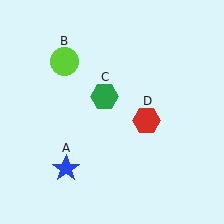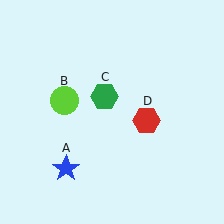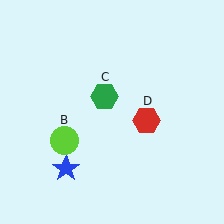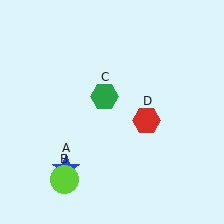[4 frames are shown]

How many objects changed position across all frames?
1 object changed position: lime circle (object B).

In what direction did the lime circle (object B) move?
The lime circle (object B) moved down.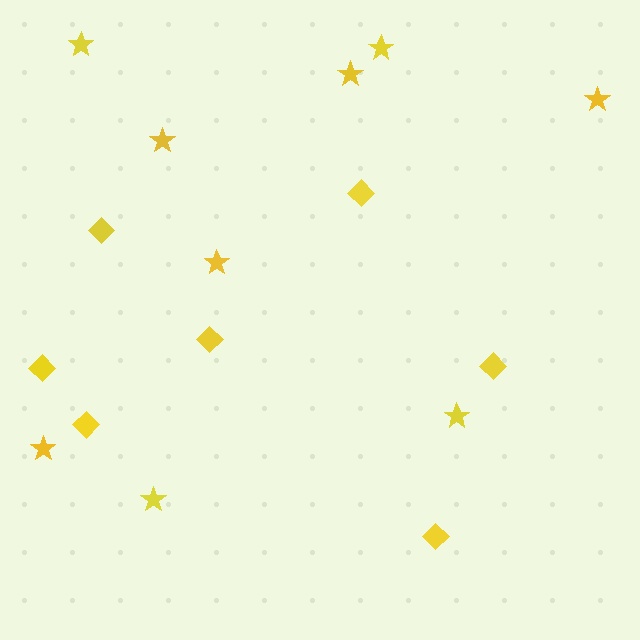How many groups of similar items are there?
There are 2 groups: one group of stars (9) and one group of diamonds (7).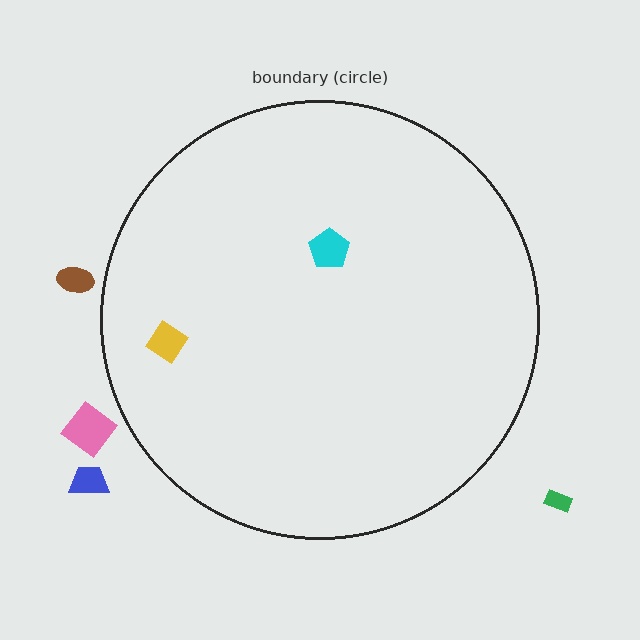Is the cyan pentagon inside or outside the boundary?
Inside.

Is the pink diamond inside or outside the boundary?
Outside.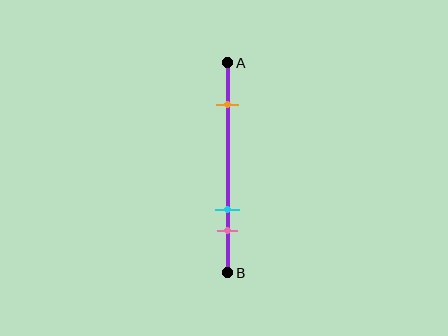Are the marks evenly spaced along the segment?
No, the marks are not evenly spaced.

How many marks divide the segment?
There are 3 marks dividing the segment.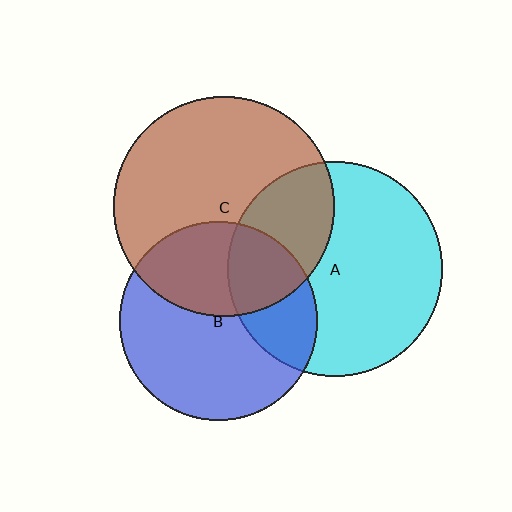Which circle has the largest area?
Circle C (brown).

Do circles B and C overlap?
Yes.